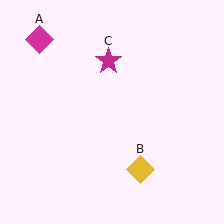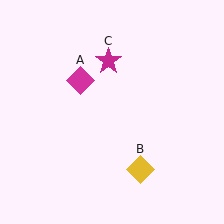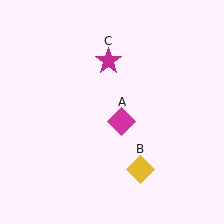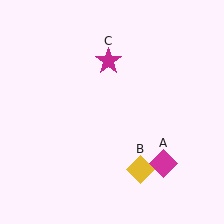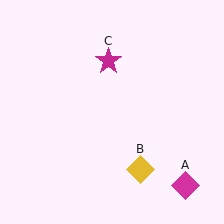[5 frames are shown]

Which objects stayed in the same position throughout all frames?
Yellow diamond (object B) and magenta star (object C) remained stationary.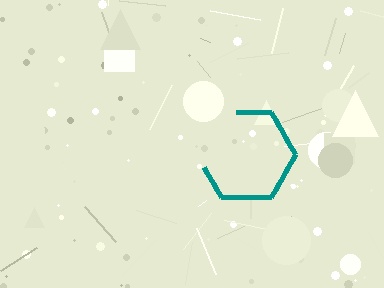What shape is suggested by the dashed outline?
The dashed outline suggests a hexagon.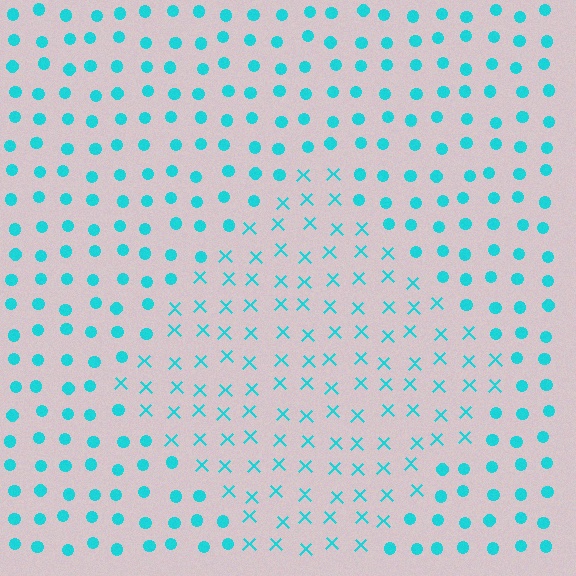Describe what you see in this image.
The image is filled with small cyan elements arranged in a uniform grid. A diamond-shaped region contains X marks, while the surrounding area contains circles. The boundary is defined purely by the change in element shape.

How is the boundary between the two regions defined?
The boundary is defined by a change in element shape: X marks inside vs. circles outside. All elements share the same color and spacing.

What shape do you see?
I see a diamond.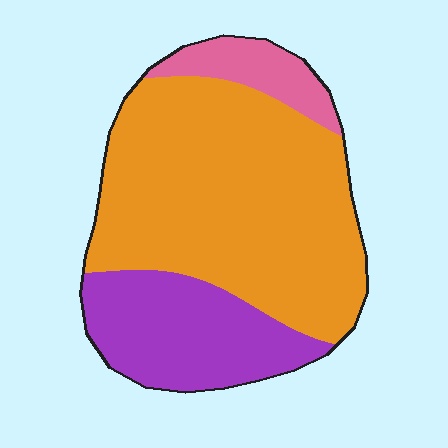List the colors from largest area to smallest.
From largest to smallest: orange, purple, pink.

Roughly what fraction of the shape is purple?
Purple covers about 25% of the shape.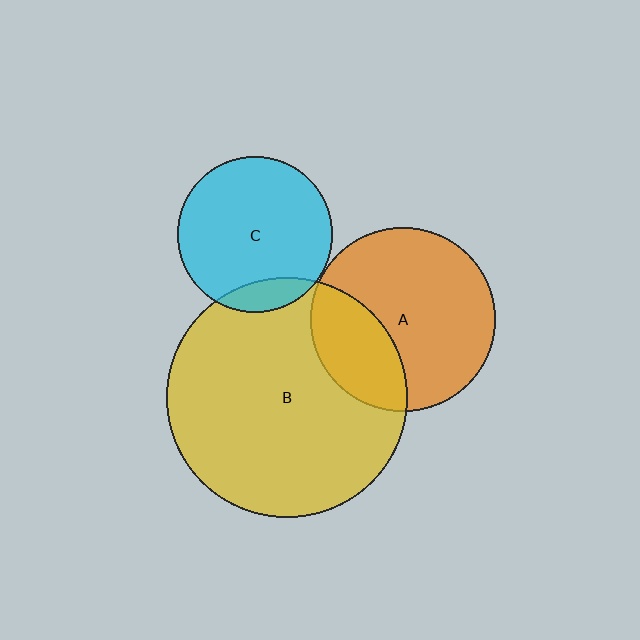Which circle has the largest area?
Circle B (yellow).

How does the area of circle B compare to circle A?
Approximately 1.7 times.